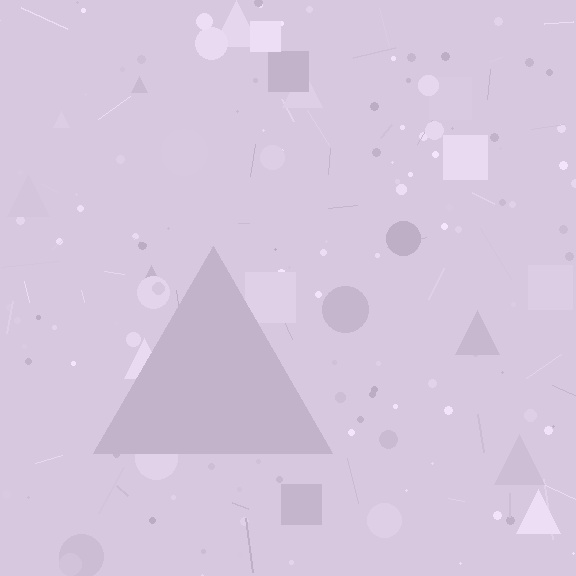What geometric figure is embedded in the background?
A triangle is embedded in the background.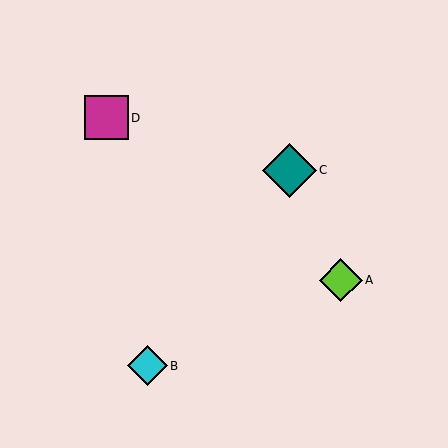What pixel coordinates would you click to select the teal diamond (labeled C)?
Click at (289, 170) to select the teal diamond C.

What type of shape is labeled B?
Shape B is a cyan diamond.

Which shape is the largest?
The teal diamond (labeled C) is the largest.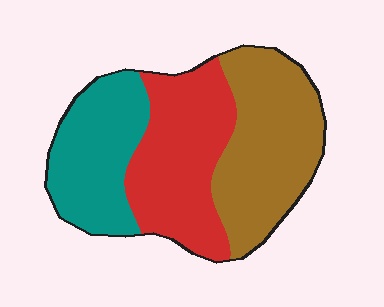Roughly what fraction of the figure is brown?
Brown takes up between a third and a half of the figure.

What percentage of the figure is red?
Red covers 35% of the figure.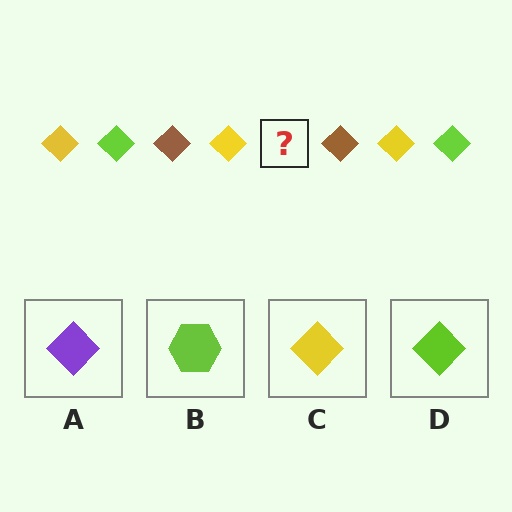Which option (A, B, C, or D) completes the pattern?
D.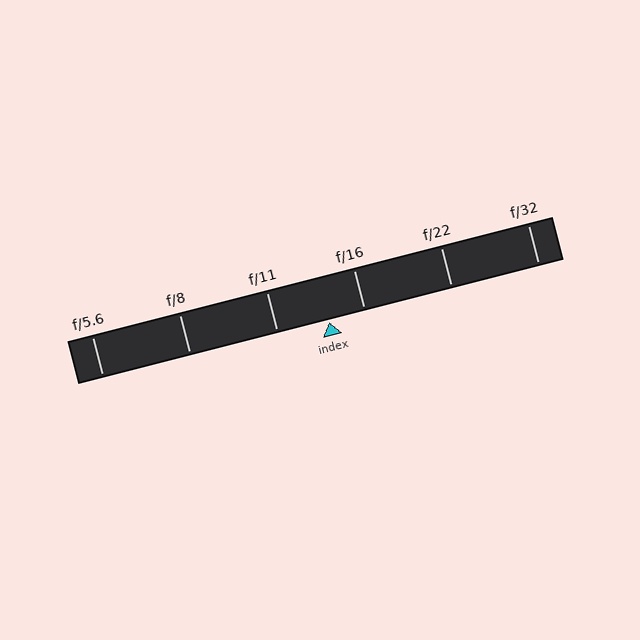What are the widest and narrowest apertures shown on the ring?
The widest aperture shown is f/5.6 and the narrowest is f/32.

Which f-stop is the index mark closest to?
The index mark is closest to f/16.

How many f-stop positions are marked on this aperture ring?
There are 6 f-stop positions marked.